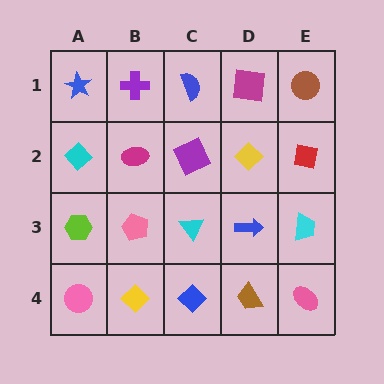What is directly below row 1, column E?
A red square.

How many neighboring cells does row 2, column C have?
4.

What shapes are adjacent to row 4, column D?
A blue arrow (row 3, column D), a blue diamond (row 4, column C), a pink ellipse (row 4, column E).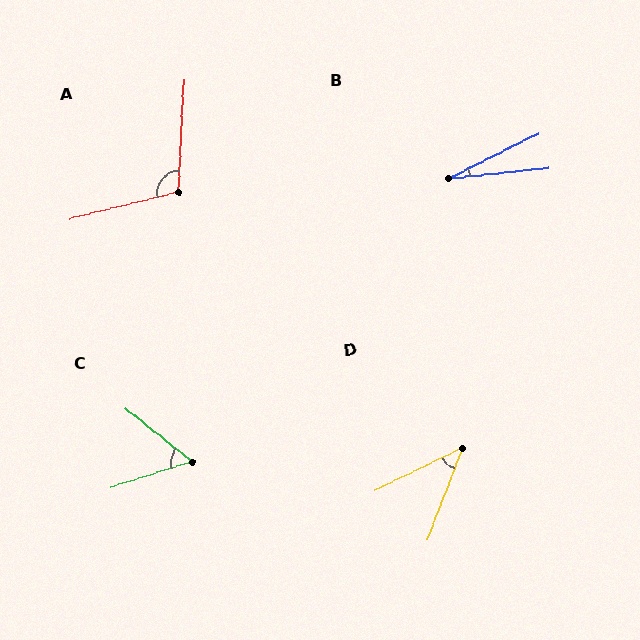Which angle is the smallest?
B, at approximately 21 degrees.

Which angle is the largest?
A, at approximately 107 degrees.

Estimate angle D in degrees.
Approximately 42 degrees.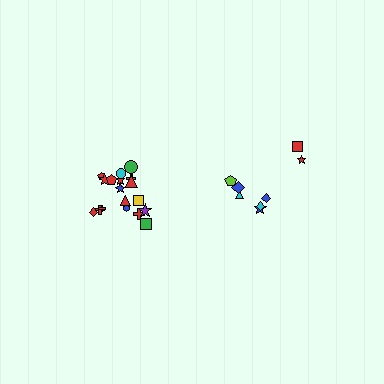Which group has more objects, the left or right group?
The left group.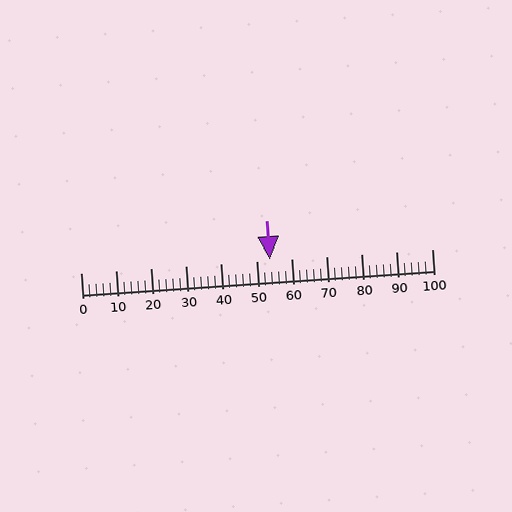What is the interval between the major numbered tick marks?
The major tick marks are spaced 10 units apart.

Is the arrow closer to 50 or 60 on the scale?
The arrow is closer to 50.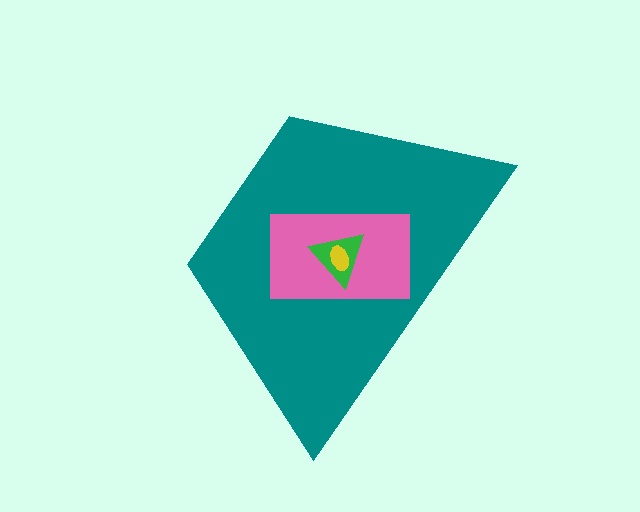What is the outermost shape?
The teal trapezoid.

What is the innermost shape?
The yellow ellipse.